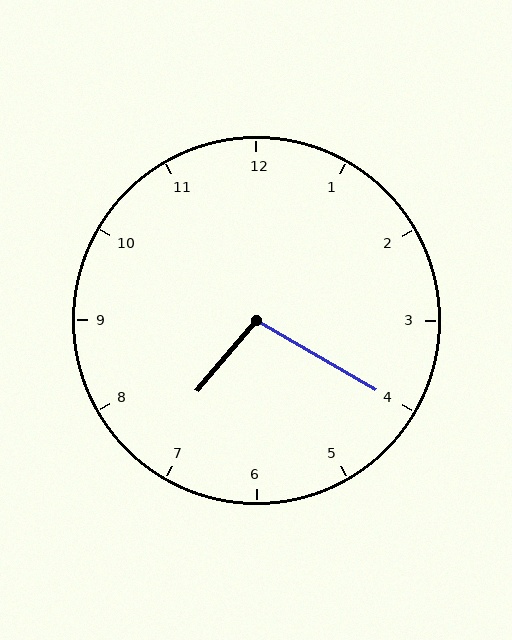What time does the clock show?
7:20.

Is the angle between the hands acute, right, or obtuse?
It is obtuse.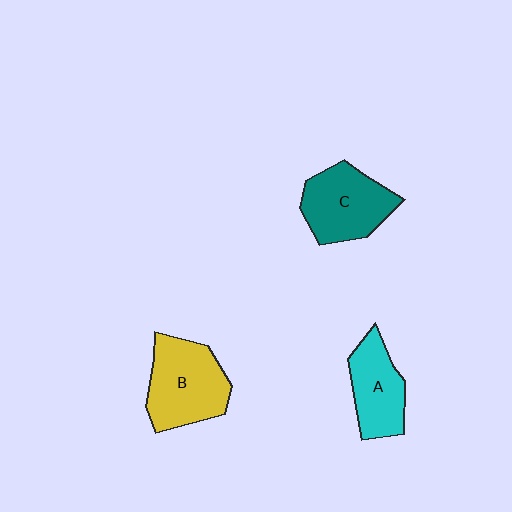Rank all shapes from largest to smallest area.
From largest to smallest: B (yellow), C (teal), A (cyan).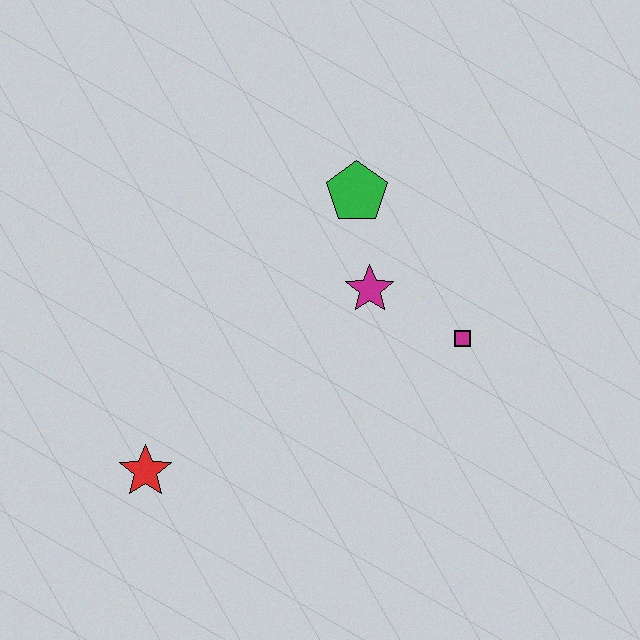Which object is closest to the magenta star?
The green pentagon is closest to the magenta star.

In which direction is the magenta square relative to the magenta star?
The magenta square is to the right of the magenta star.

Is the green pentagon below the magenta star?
No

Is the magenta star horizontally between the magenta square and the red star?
Yes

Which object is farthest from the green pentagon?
The red star is farthest from the green pentagon.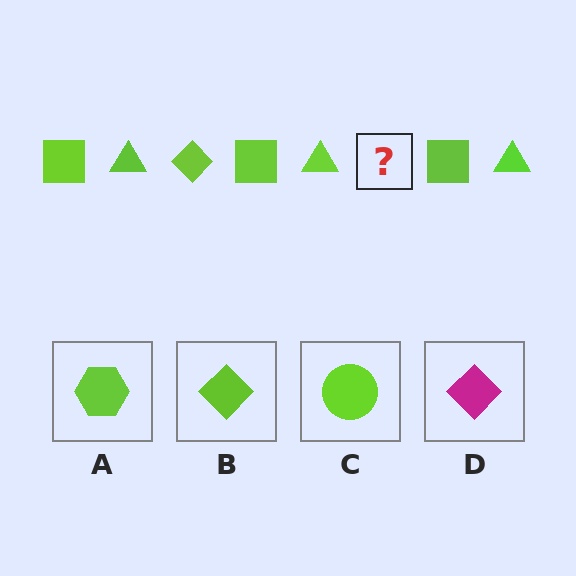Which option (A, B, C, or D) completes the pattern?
B.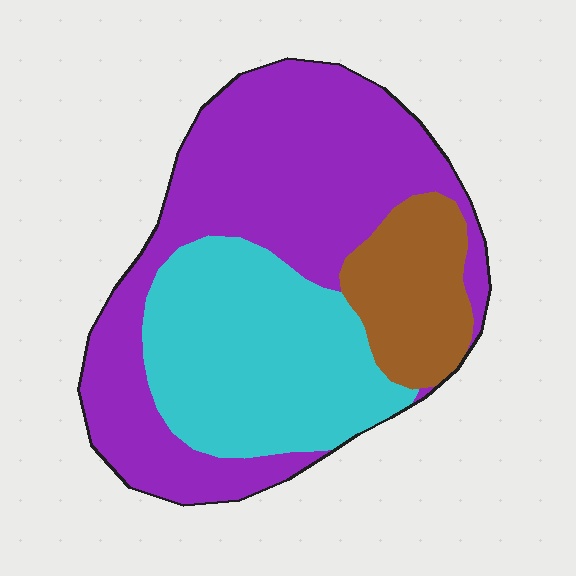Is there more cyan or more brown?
Cyan.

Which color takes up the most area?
Purple, at roughly 50%.